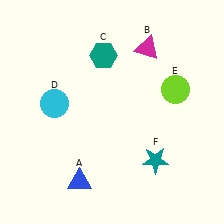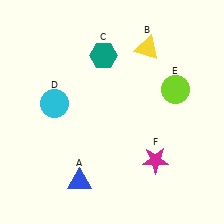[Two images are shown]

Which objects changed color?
B changed from magenta to yellow. F changed from teal to magenta.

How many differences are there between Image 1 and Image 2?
There are 2 differences between the two images.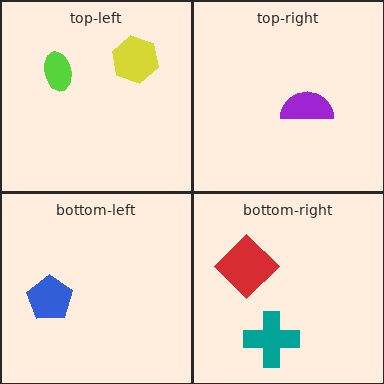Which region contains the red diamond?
The bottom-right region.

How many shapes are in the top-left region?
2.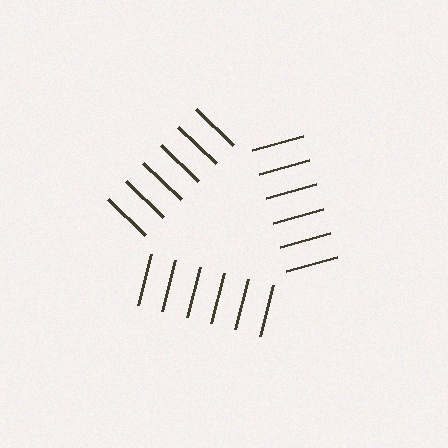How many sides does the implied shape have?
3 sides — the line-ends trace a triangle.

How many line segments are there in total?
18 — 6 along each of the 3 edges.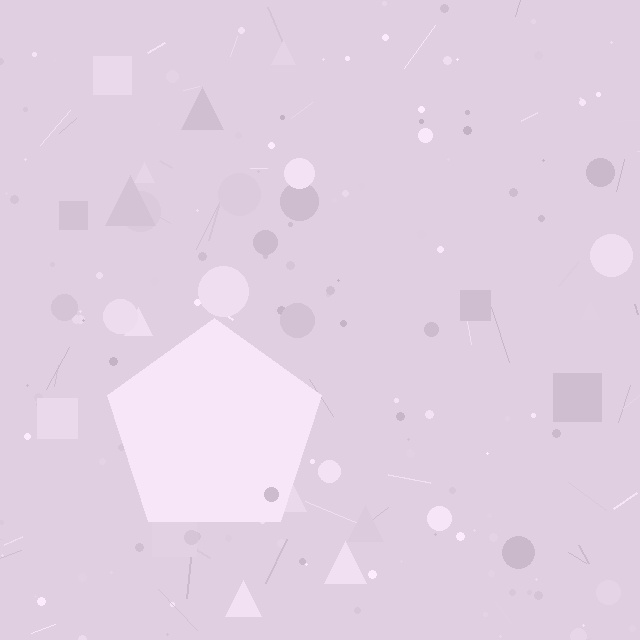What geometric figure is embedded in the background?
A pentagon is embedded in the background.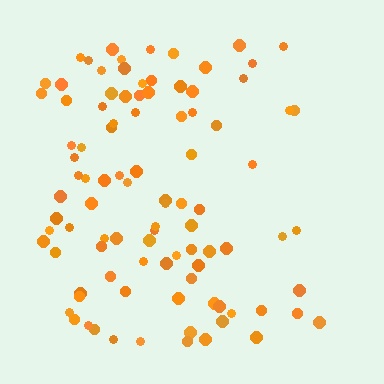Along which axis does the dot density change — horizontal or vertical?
Horizontal.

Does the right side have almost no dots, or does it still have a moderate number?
Still a moderate number, just noticeably fewer than the left.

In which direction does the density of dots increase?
From right to left, with the left side densest.